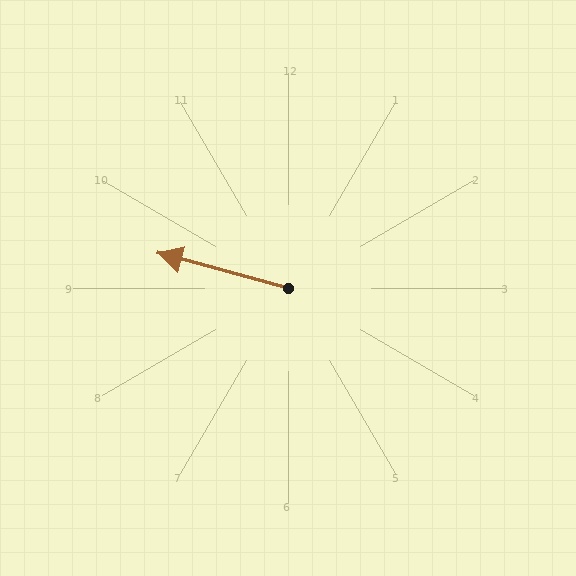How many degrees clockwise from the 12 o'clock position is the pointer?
Approximately 285 degrees.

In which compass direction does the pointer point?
West.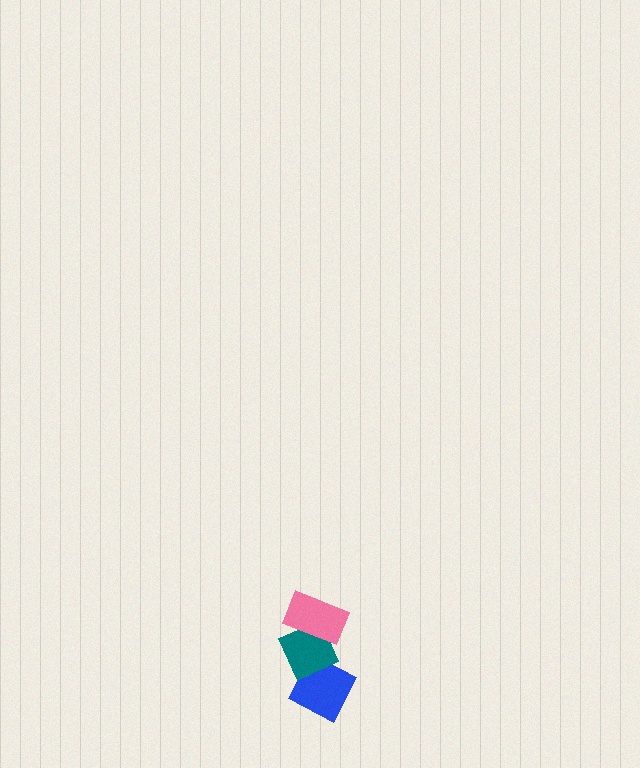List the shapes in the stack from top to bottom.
From top to bottom: the pink rectangle, the teal diamond, the blue diamond.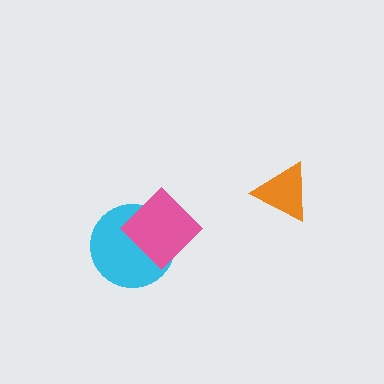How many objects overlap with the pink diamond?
1 object overlaps with the pink diamond.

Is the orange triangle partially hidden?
No, no other shape covers it.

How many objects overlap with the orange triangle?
0 objects overlap with the orange triangle.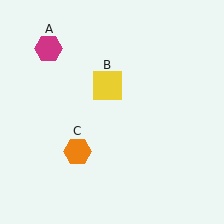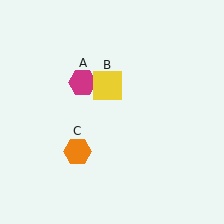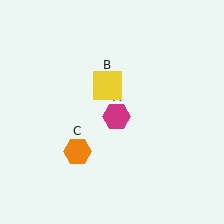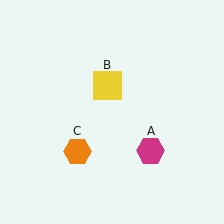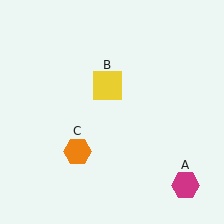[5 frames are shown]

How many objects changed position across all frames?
1 object changed position: magenta hexagon (object A).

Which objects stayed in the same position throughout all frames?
Yellow square (object B) and orange hexagon (object C) remained stationary.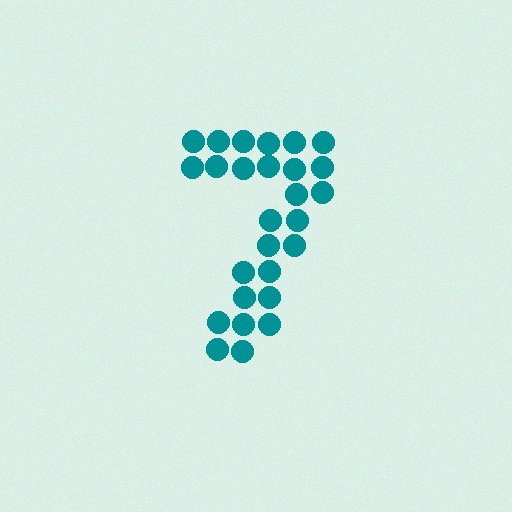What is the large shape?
The large shape is the digit 7.